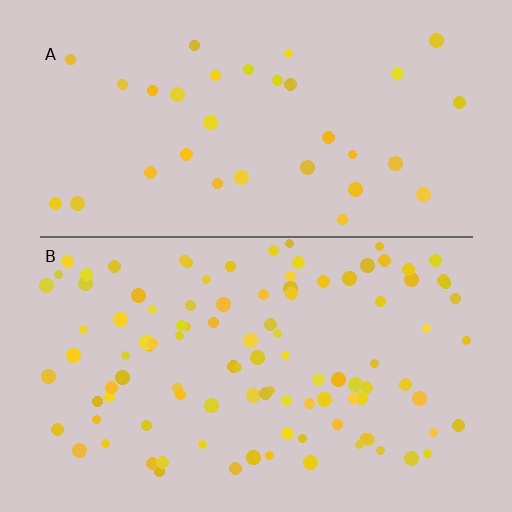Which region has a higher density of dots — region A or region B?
B (the bottom).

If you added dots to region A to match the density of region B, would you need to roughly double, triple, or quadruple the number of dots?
Approximately triple.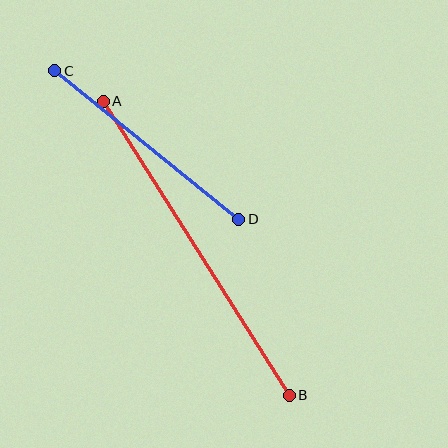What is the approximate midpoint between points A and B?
The midpoint is at approximately (196, 248) pixels.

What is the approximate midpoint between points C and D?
The midpoint is at approximately (147, 145) pixels.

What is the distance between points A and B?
The distance is approximately 348 pixels.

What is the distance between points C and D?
The distance is approximately 237 pixels.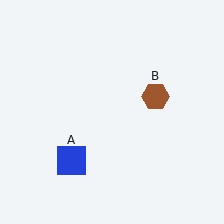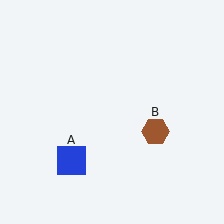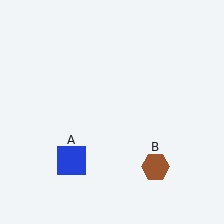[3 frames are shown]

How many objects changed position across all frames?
1 object changed position: brown hexagon (object B).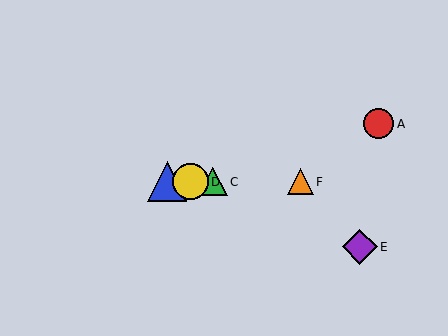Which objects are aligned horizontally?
Objects B, C, D, F are aligned horizontally.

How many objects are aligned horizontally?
4 objects (B, C, D, F) are aligned horizontally.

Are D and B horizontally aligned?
Yes, both are at y≈182.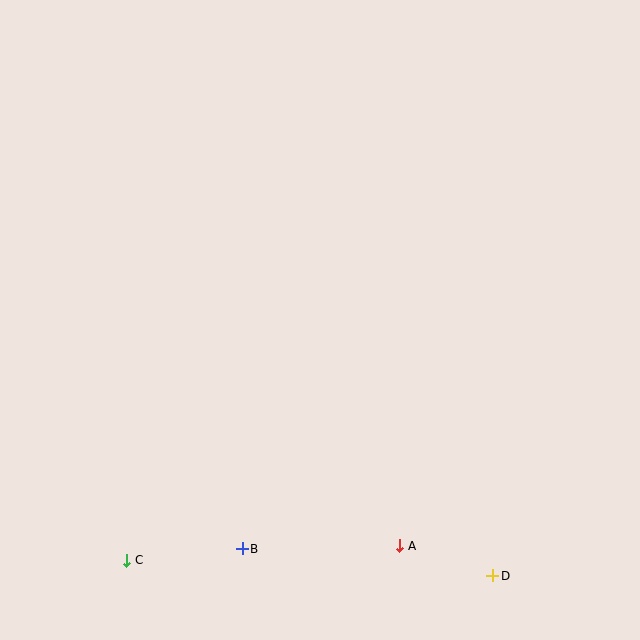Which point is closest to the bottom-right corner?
Point D is closest to the bottom-right corner.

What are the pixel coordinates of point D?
Point D is at (493, 576).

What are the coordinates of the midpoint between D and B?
The midpoint between D and B is at (367, 562).